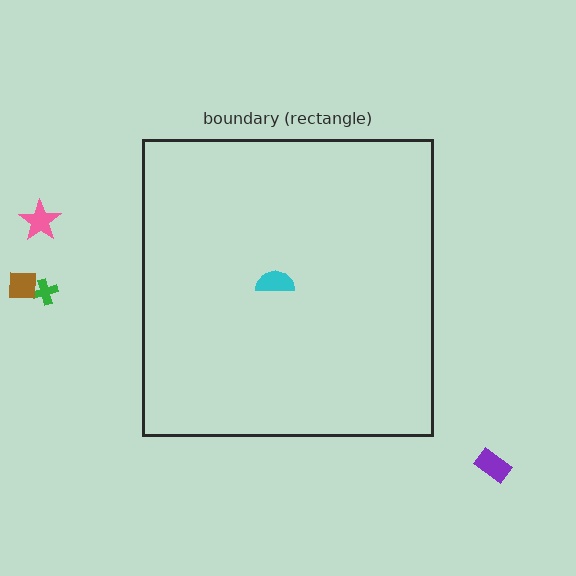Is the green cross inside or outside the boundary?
Outside.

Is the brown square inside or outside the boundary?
Outside.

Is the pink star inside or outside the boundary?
Outside.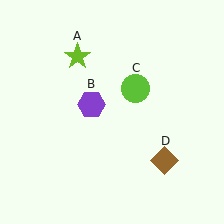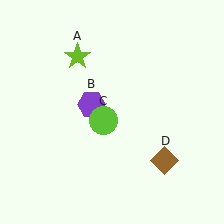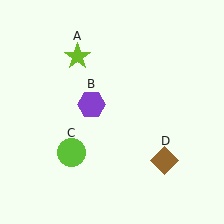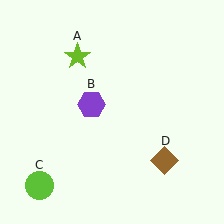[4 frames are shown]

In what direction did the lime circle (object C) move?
The lime circle (object C) moved down and to the left.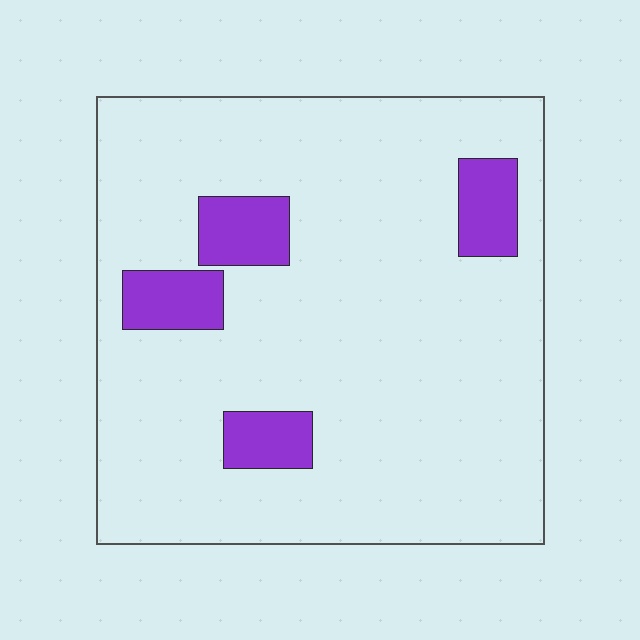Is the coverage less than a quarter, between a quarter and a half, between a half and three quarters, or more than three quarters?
Less than a quarter.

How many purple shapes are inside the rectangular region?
4.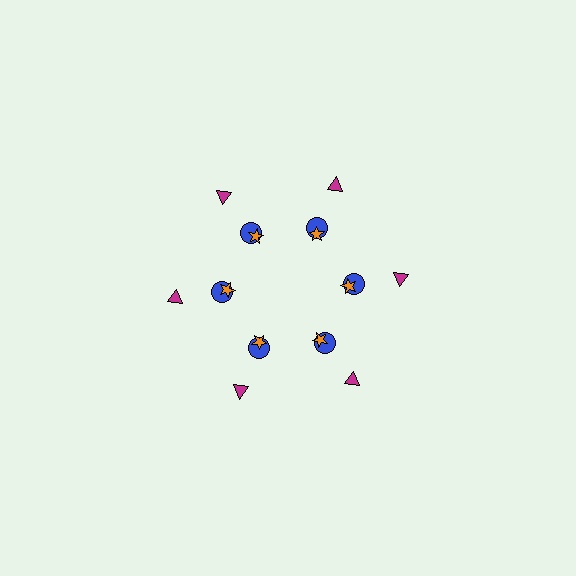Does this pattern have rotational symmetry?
Yes, this pattern has 6-fold rotational symmetry. It looks the same after rotating 60 degrees around the center.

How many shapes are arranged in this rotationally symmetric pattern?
There are 18 shapes, arranged in 6 groups of 3.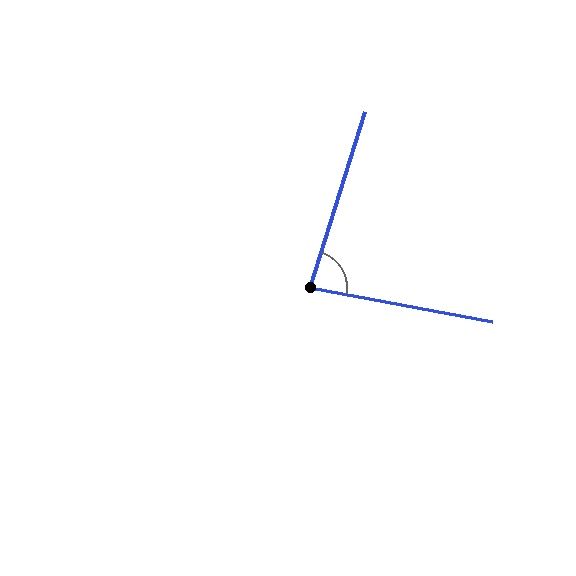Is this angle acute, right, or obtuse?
It is acute.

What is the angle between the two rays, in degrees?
Approximately 83 degrees.